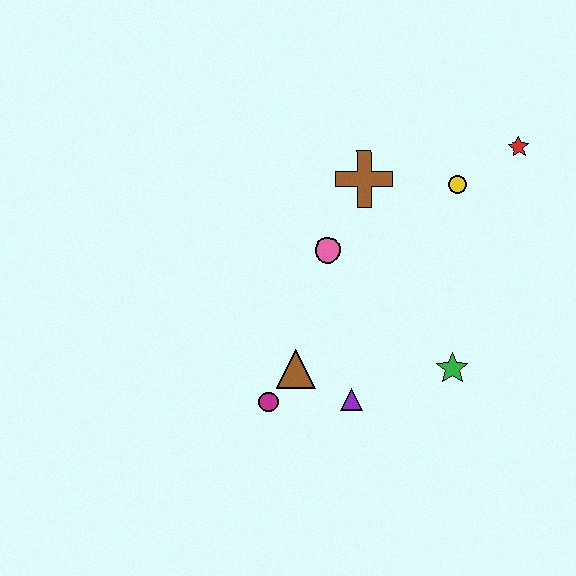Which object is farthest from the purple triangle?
The red star is farthest from the purple triangle.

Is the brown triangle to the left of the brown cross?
Yes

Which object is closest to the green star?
The purple triangle is closest to the green star.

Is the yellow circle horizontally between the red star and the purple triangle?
Yes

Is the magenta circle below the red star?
Yes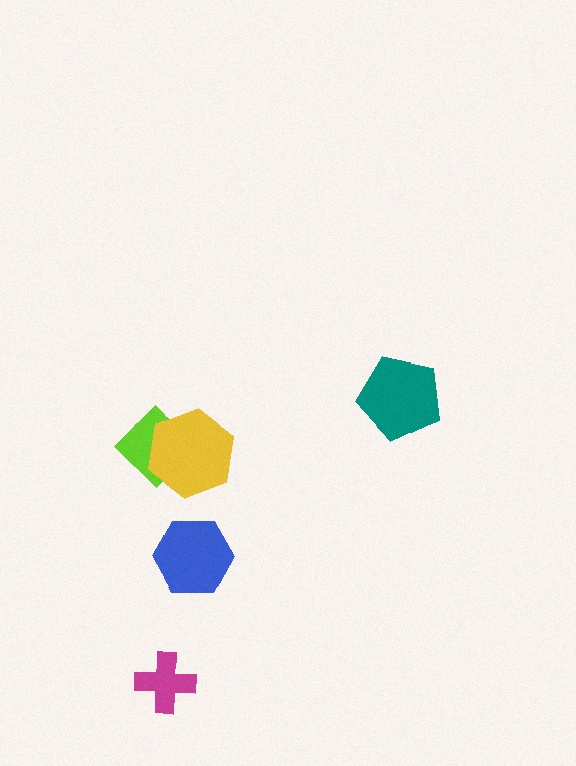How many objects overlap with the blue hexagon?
0 objects overlap with the blue hexagon.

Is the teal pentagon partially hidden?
No, no other shape covers it.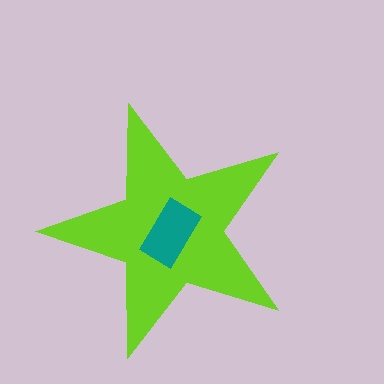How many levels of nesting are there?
2.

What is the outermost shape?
The lime star.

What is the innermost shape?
The teal rectangle.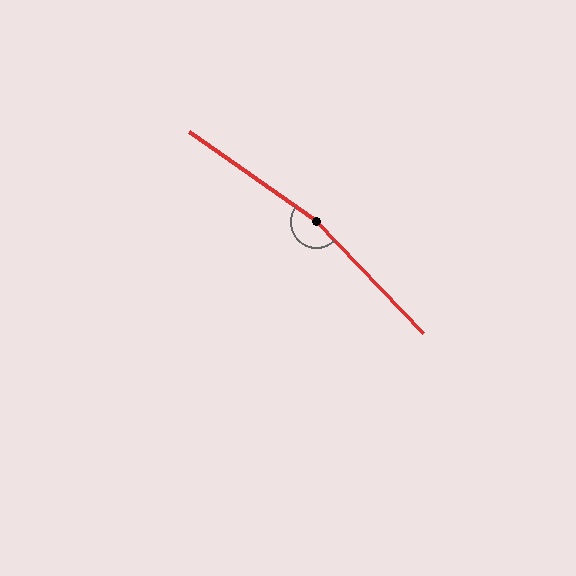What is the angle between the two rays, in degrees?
Approximately 169 degrees.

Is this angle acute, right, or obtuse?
It is obtuse.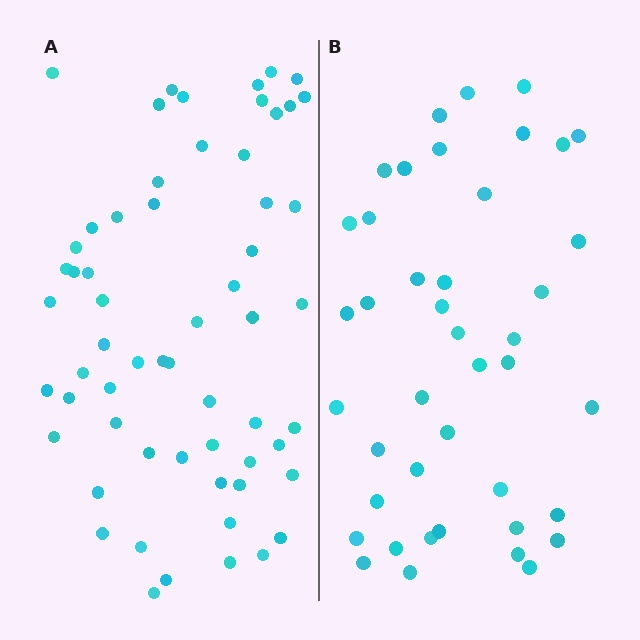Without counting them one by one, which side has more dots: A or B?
Region A (the left region) has more dots.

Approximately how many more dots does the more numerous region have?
Region A has approximately 20 more dots than region B.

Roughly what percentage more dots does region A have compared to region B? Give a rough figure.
About 45% more.